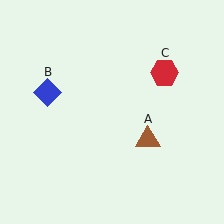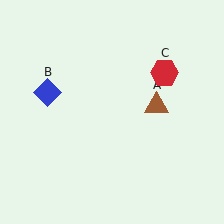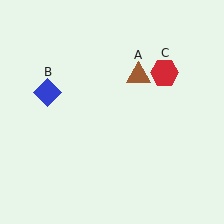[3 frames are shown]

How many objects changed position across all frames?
1 object changed position: brown triangle (object A).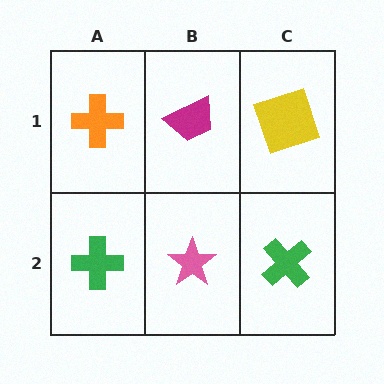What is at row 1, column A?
An orange cross.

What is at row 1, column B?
A magenta trapezoid.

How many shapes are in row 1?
3 shapes.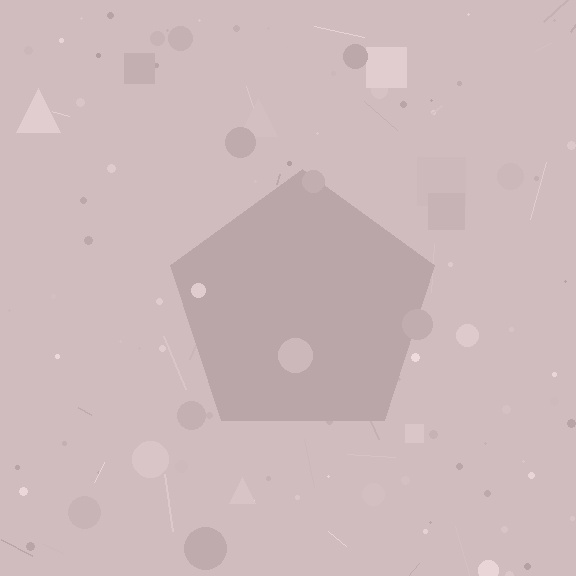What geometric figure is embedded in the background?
A pentagon is embedded in the background.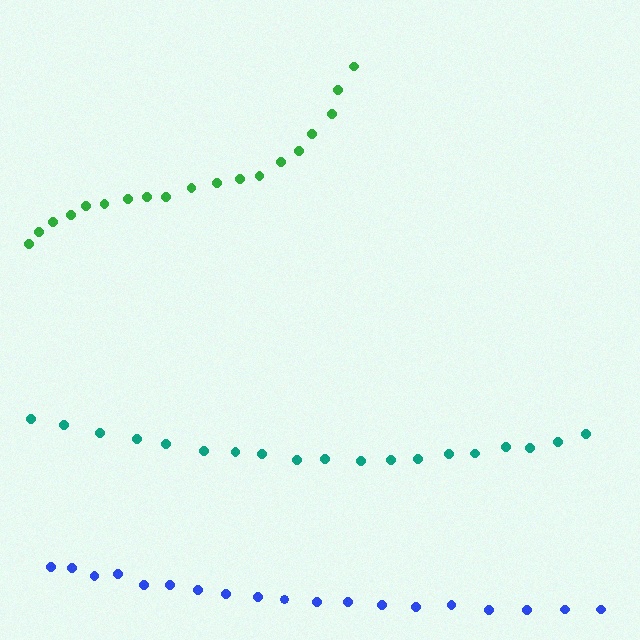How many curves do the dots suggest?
There are 3 distinct paths.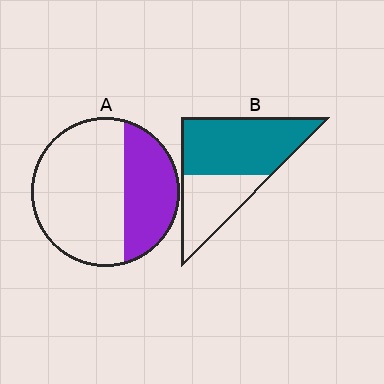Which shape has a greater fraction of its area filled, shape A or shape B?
Shape B.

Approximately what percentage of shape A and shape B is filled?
A is approximately 35% and B is approximately 60%.